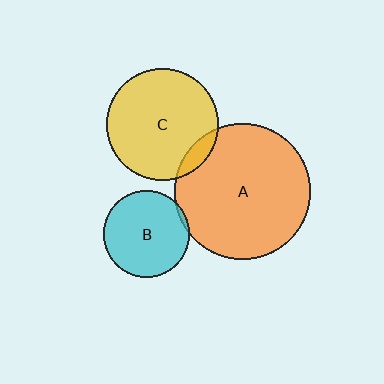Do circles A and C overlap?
Yes.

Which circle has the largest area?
Circle A (orange).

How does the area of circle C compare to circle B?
Approximately 1.7 times.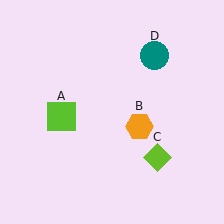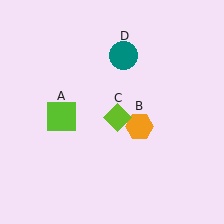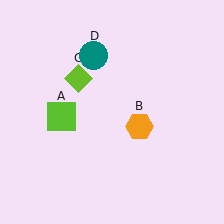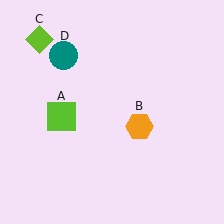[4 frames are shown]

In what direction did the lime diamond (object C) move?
The lime diamond (object C) moved up and to the left.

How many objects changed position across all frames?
2 objects changed position: lime diamond (object C), teal circle (object D).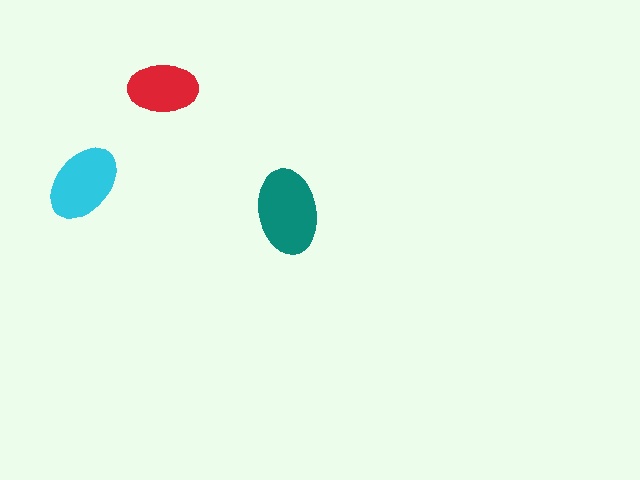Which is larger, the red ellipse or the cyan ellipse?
The cyan one.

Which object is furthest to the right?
The teal ellipse is rightmost.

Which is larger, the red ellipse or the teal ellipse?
The teal one.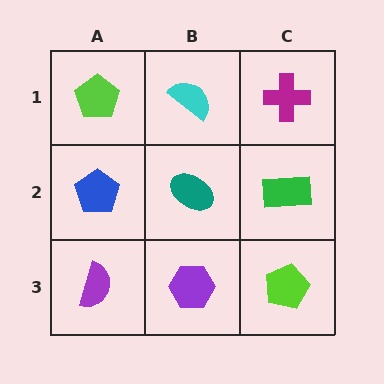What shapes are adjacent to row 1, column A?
A blue pentagon (row 2, column A), a cyan semicircle (row 1, column B).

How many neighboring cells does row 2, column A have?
3.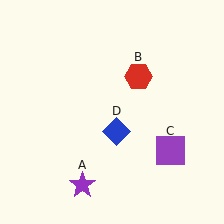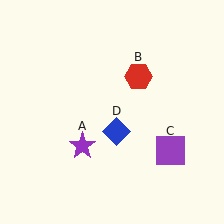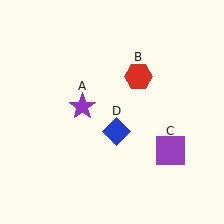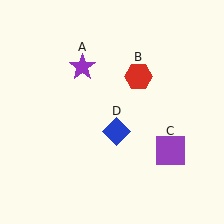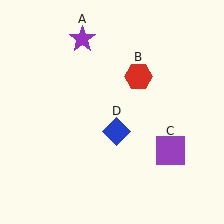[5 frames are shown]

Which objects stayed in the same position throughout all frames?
Red hexagon (object B) and purple square (object C) and blue diamond (object D) remained stationary.